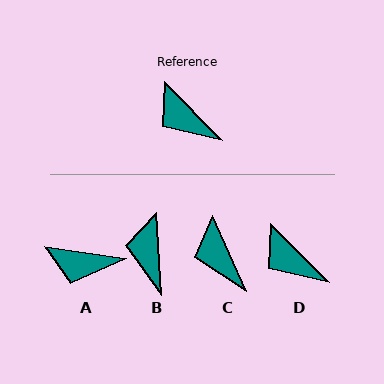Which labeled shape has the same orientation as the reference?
D.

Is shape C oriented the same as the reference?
No, it is off by about 20 degrees.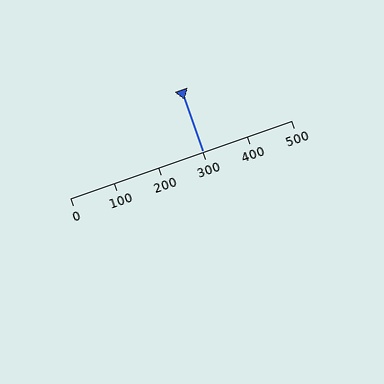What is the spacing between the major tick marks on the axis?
The major ticks are spaced 100 apart.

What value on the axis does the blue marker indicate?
The marker indicates approximately 300.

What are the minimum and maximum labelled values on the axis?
The axis runs from 0 to 500.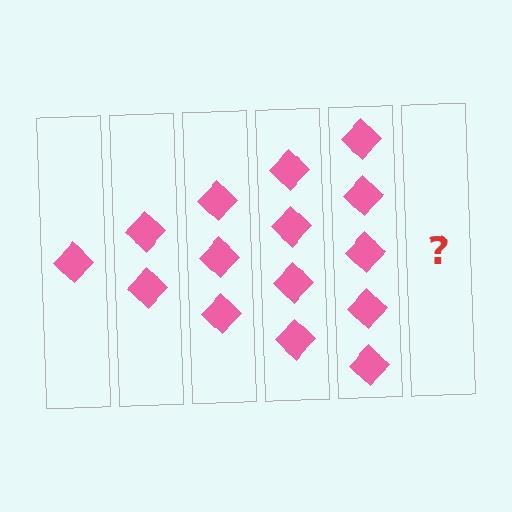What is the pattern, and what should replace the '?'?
The pattern is that each step adds one more diamond. The '?' should be 6 diamonds.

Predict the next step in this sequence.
The next step is 6 diamonds.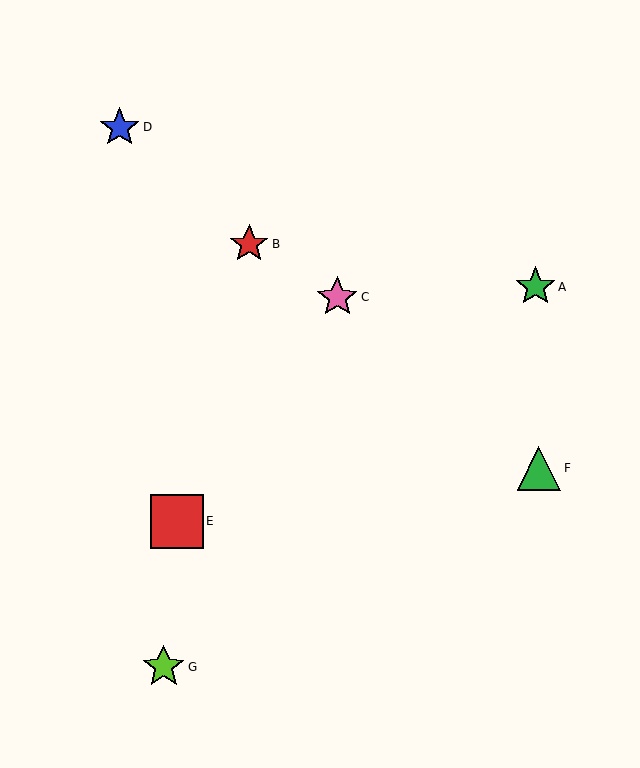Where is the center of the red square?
The center of the red square is at (177, 522).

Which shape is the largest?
The red square (labeled E) is the largest.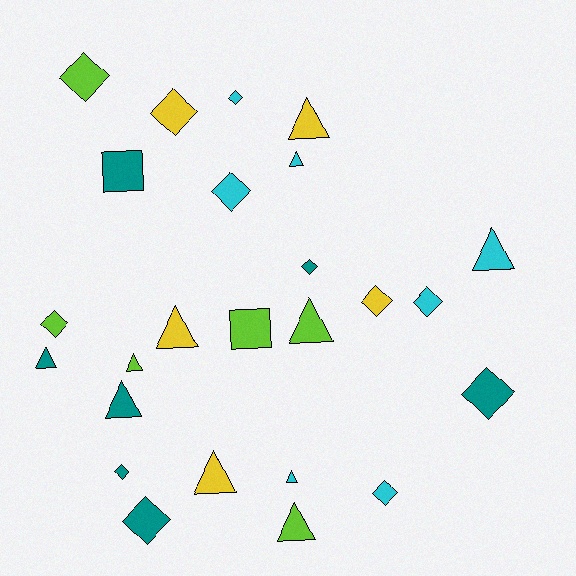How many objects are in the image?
There are 25 objects.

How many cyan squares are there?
There are no cyan squares.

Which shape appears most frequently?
Diamond, with 12 objects.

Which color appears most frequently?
Teal, with 7 objects.